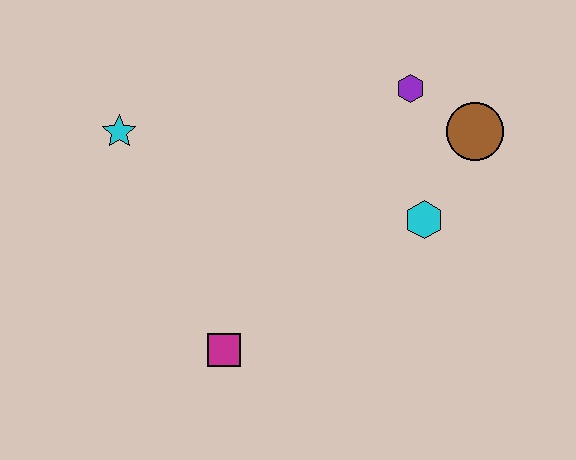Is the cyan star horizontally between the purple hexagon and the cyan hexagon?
No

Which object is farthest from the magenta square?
The brown circle is farthest from the magenta square.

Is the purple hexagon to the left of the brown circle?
Yes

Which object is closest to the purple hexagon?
The brown circle is closest to the purple hexagon.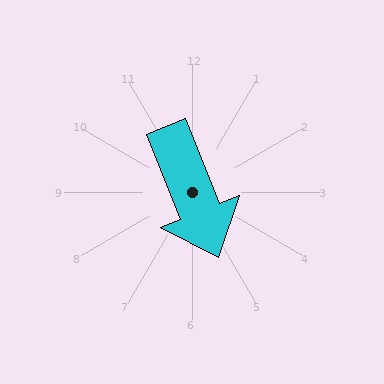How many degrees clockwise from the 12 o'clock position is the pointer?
Approximately 158 degrees.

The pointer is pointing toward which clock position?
Roughly 5 o'clock.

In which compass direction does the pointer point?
South.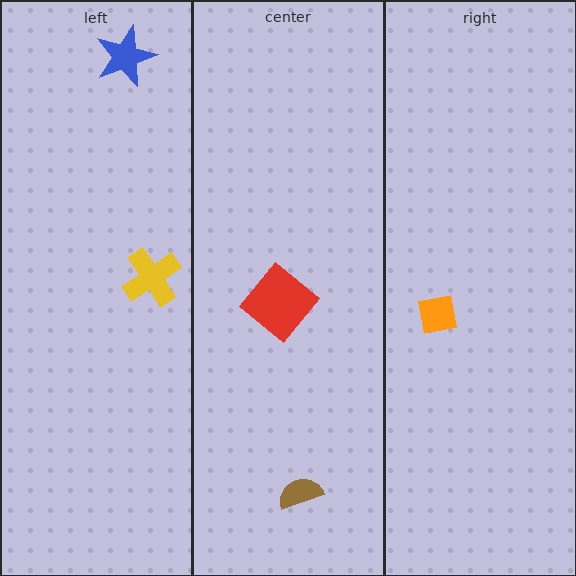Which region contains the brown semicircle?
The center region.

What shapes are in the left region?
The blue star, the yellow cross.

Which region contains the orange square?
The right region.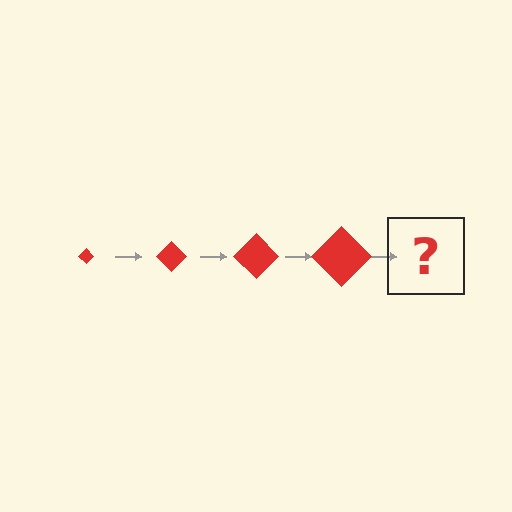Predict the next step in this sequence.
The next step is a red diamond, larger than the previous one.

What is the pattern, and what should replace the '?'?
The pattern is that the diamond gets progressively larger each step. The '?' should be a red diamond, larger than the previous one.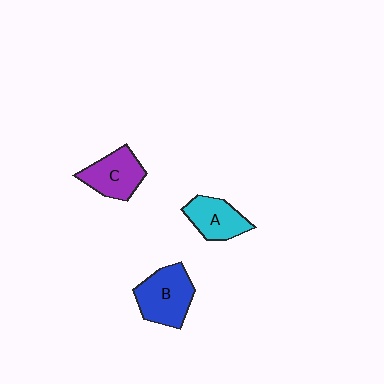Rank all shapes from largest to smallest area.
From largest to smallest: B (blue), C (purple), A (cyan).